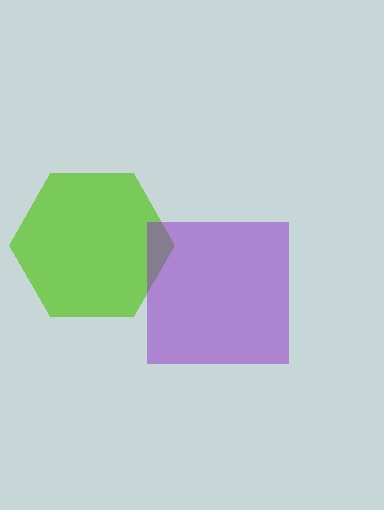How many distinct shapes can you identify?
There are 2 distinct shapes: a lime hexagon, a purple square.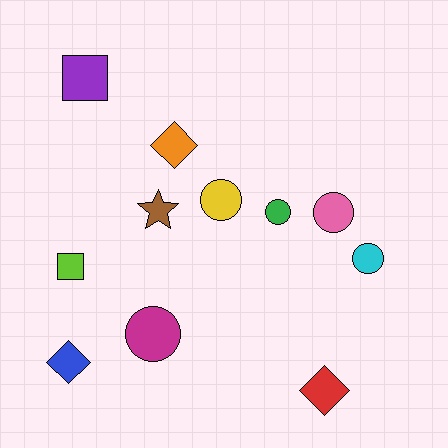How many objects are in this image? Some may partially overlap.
There are 11 objects.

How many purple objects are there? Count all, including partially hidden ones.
There is 1 purple object.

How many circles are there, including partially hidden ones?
There are 5 circles.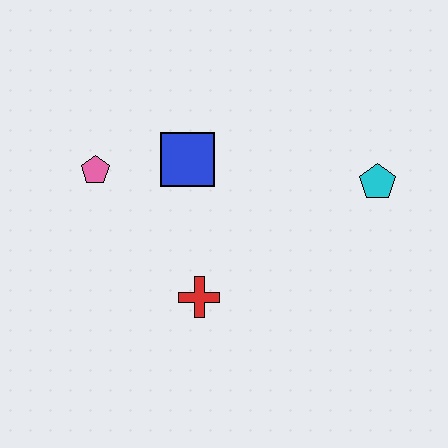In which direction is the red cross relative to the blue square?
The red cross is below the blue square.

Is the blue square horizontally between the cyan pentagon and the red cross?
No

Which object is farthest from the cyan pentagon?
The pink pentagon is farthest from the cyan pentagon.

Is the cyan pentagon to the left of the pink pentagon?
No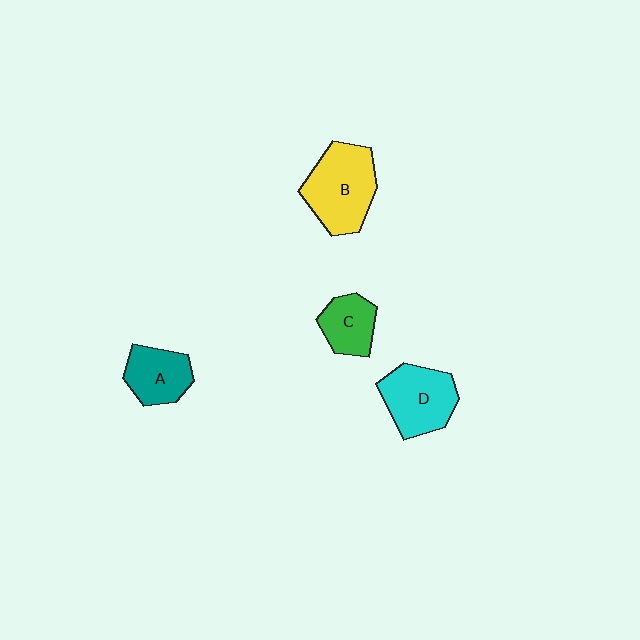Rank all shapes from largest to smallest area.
From largest to smallest: B (yellow), D (cyan), A (teal), C (green).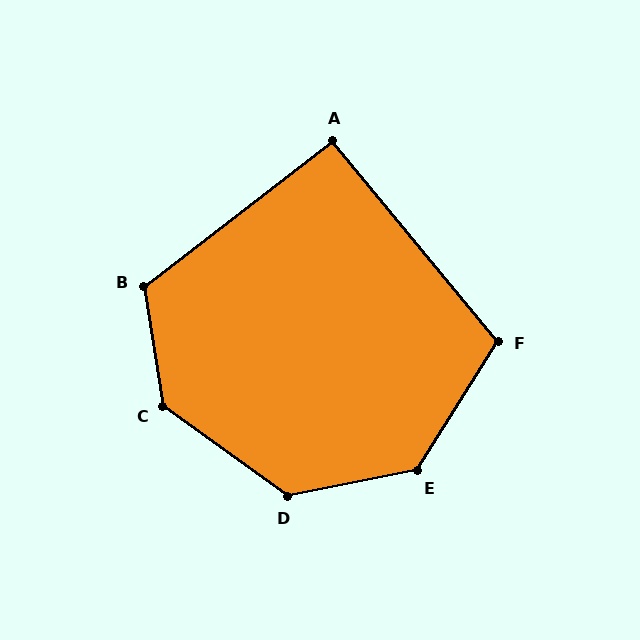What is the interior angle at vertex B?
Approximately 119 degrees (obtuse).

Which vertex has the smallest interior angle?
A, at approximately 92 degrees.